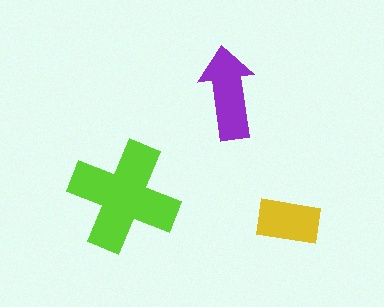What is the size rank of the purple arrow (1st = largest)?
2nd.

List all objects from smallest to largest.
The yellow rectangle, the purple arrow, the lime cross.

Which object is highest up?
The purple arrow is topmost.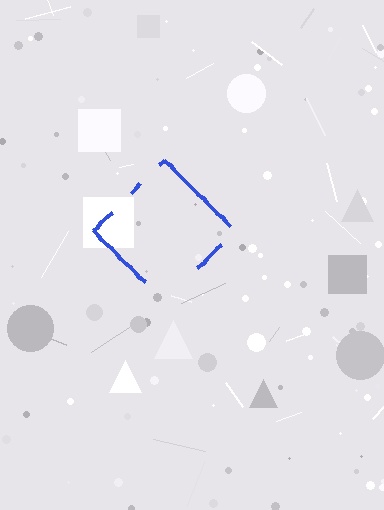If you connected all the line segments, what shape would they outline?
They would outline a diamond.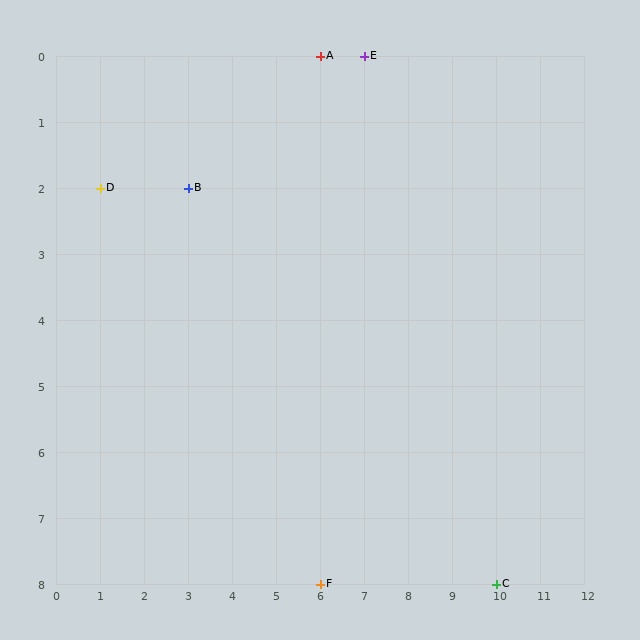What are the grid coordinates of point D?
Point D is at grid coordinates (1, 2).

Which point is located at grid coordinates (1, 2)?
Point D is at (1, 2).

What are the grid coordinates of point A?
Point A is at grid coordinates (6, 0).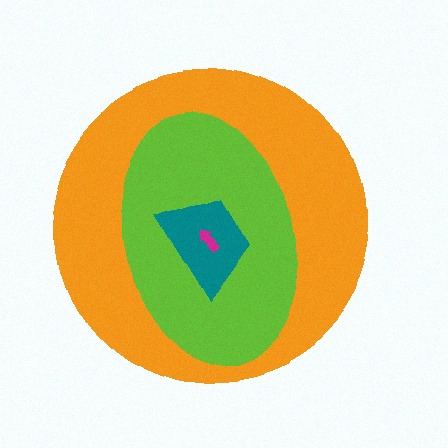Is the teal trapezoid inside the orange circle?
Yes.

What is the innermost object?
The magenta arrow.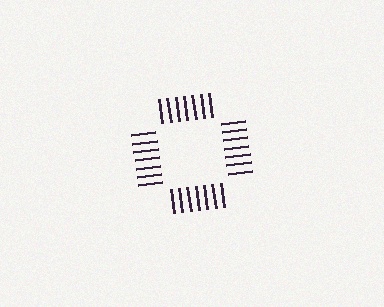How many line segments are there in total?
28 — 7 along each of the 4 edges.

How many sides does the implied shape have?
4 sides — the line-ends trace a square.